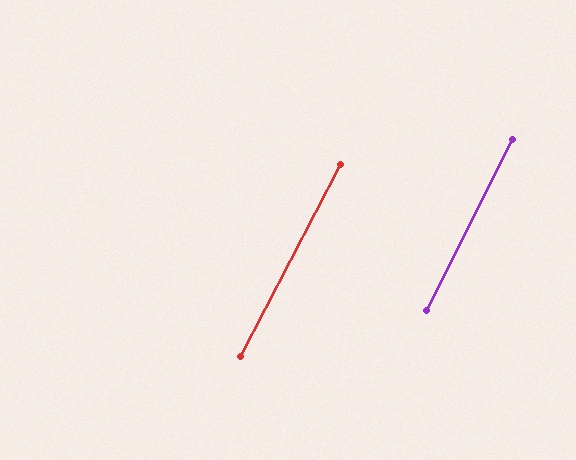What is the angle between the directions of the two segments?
Approximately 1 degree.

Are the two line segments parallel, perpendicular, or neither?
Parallel — their directions differ by only 0.6°.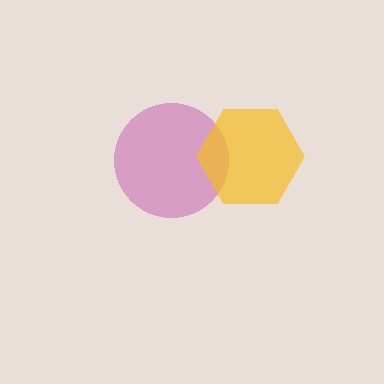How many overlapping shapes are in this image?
There are 2 overlapping shapes in the image.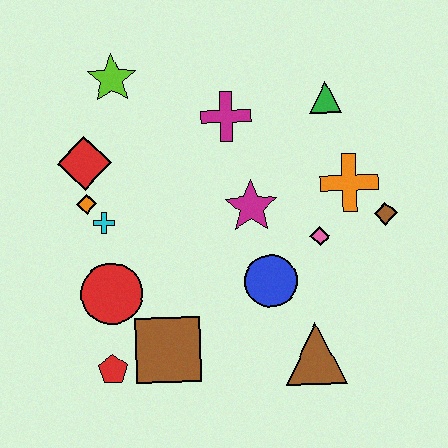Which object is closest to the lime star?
The red diamond is closest to the lime star.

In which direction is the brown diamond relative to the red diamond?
The brown diamond is to the right of the red diamond.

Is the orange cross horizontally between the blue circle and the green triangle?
No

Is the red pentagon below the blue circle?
Yes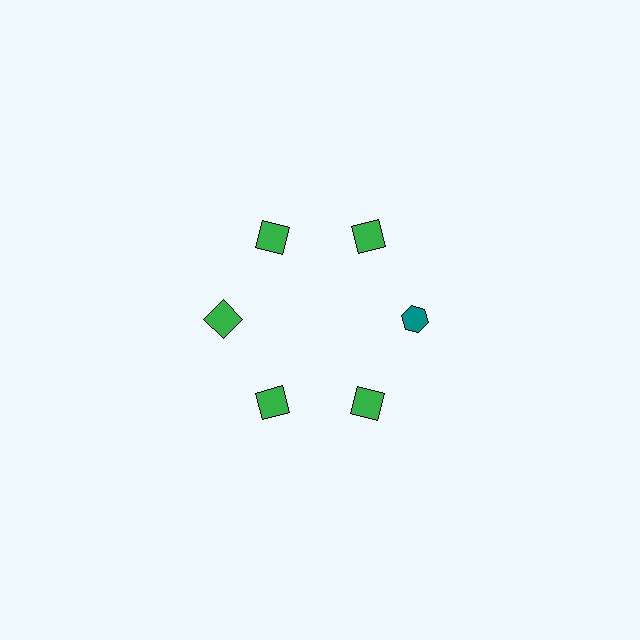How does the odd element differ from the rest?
It differs in both color (teal instead of green) and shape (hexagon instead of square).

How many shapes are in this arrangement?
There are 6 shapes arranged in a ring pattern.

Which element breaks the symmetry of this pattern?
The teal hexagon at roughly the 3 o'clock position breaks the symmetry. All other shapes are green squares.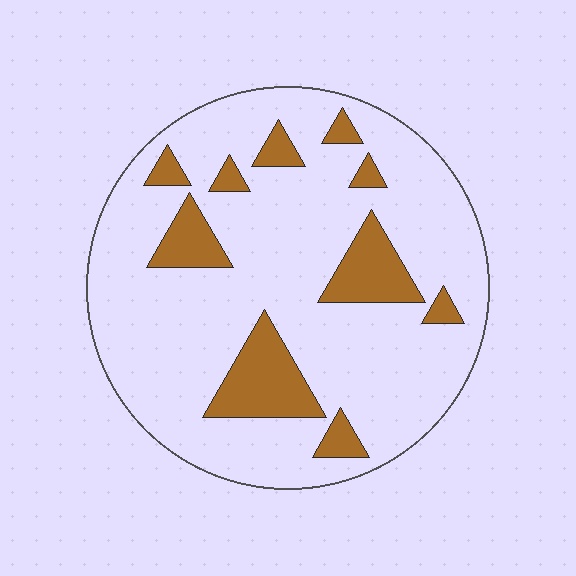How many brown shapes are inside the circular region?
10.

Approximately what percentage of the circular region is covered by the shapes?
Approximately 20%.